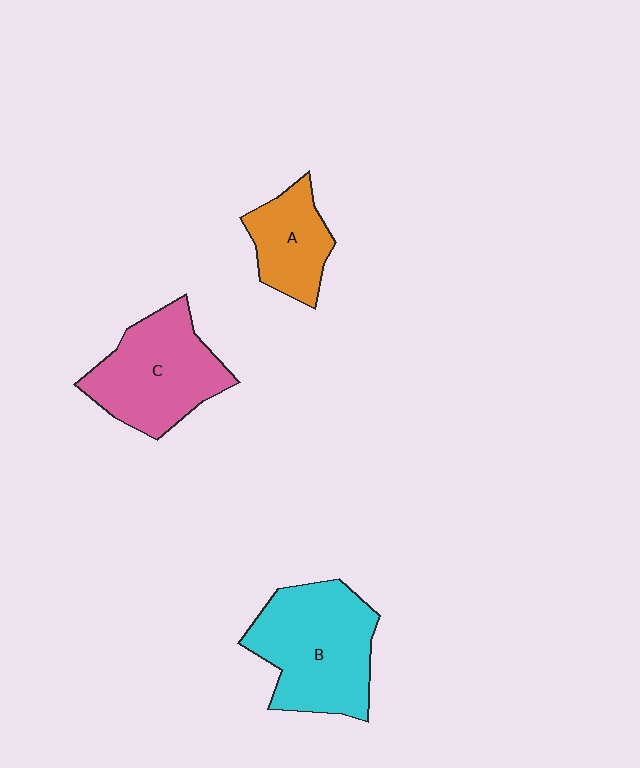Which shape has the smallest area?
Shape A (orange).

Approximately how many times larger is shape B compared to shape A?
Approximately 1.9 times.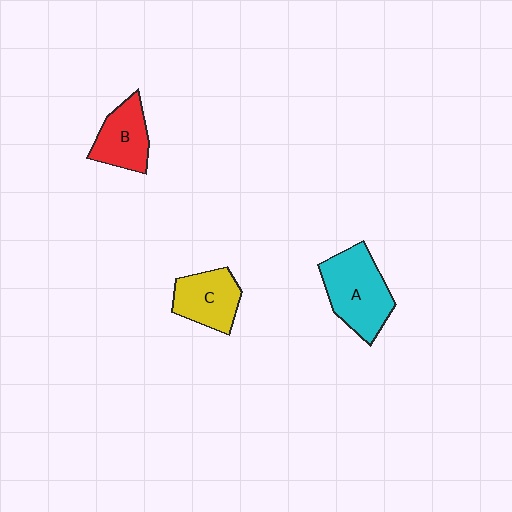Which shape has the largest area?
Shape A (cyan).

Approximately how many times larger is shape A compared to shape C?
Approximately 1.4 times.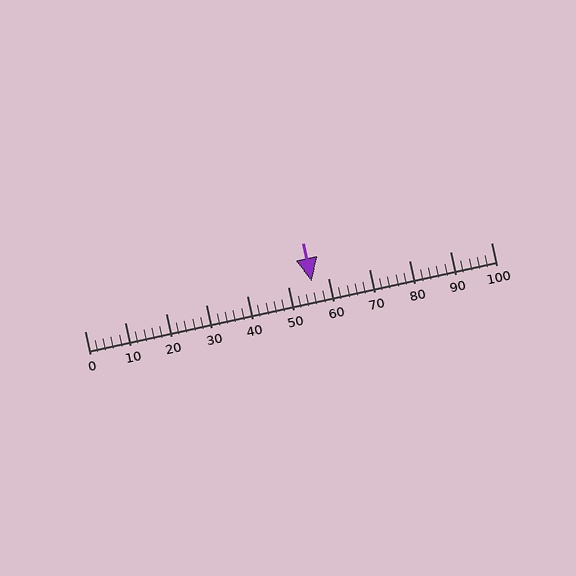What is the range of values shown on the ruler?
The ruler shows values from 0 to 100.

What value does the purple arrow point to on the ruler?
The purple arrow points to approximately 56.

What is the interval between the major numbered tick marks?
The major tick marks are spaced 10 units apart.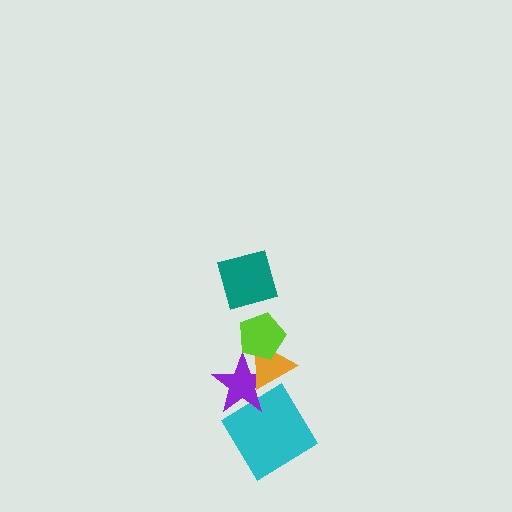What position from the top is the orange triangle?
The orange triangle is 3rd from the top.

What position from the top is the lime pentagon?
The lime pentagon is 2nd from the top.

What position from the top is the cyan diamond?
The cyan diamond is 5th from the top.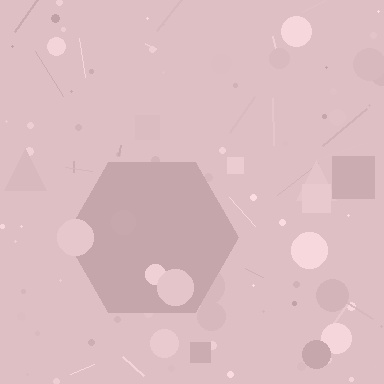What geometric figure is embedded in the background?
A hexagon is embedded in the background.